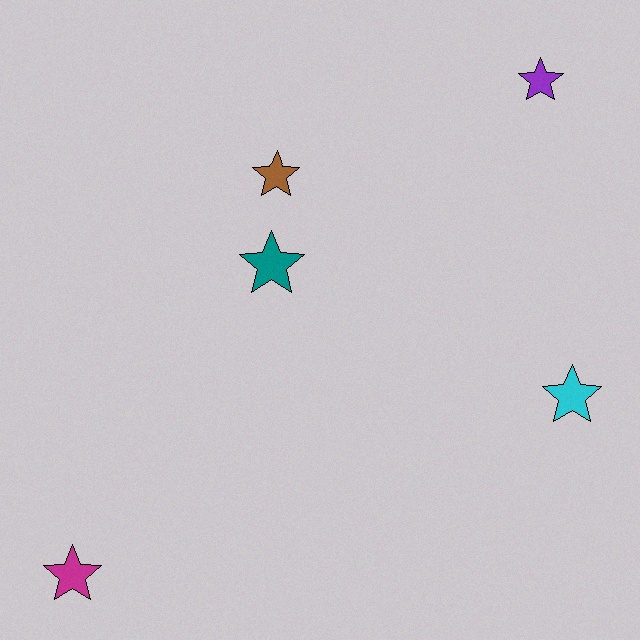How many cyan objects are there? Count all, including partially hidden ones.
There is 1 cyan object.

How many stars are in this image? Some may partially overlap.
There are 5 stars.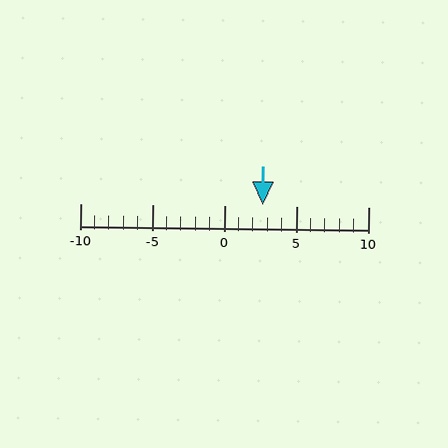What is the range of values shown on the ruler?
The ruler shows values from -10 to 10.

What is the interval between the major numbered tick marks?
The major tick marks are spaced 5 units apart.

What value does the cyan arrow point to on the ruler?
The cyan arrow points to approximately 3.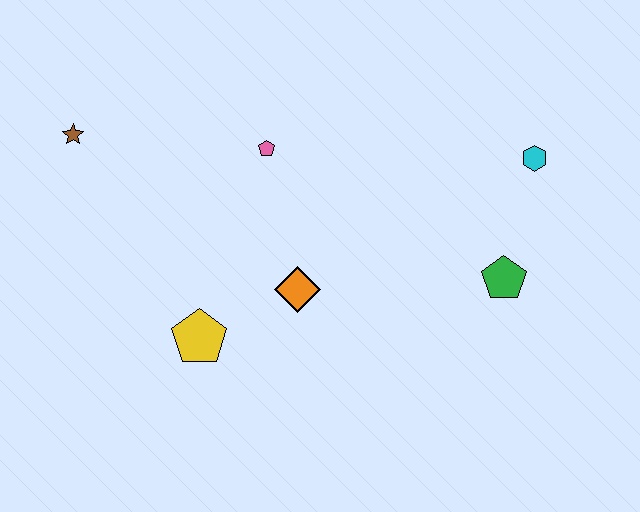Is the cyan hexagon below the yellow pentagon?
No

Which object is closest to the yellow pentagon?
The orange diamond is closest to the yellow pentagon.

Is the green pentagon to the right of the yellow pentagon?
Yes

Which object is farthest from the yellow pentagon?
The cyan hexagon is farthest from the yellow pentagon.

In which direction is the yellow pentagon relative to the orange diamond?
The yellow pentagon is to the left of the orange diamond.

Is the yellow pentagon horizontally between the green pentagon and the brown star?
Yes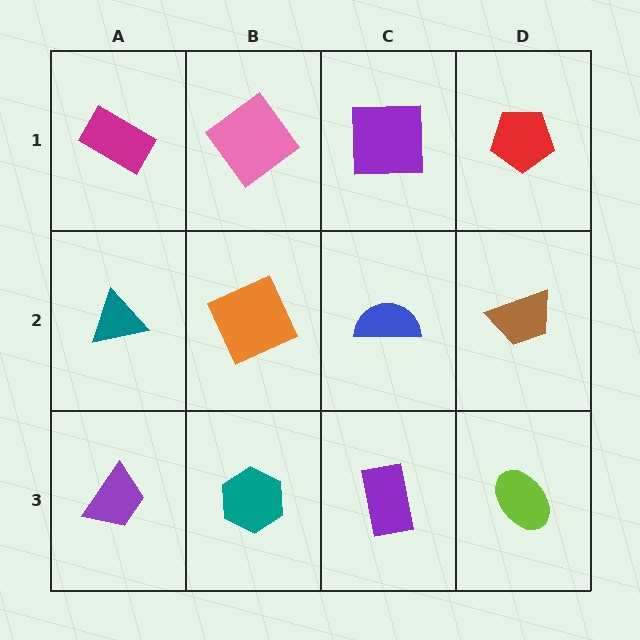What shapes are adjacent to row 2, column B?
A pink diamond (row 1, column B), a teal hexagon (row 3, column B), a teal triangle (row 2, column A), a blue semicircle (row 2, column C).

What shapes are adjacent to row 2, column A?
A magenta rectangle (row 1, column A), a purple trapezoid (row 3, column A), an orange square (row 2, column B).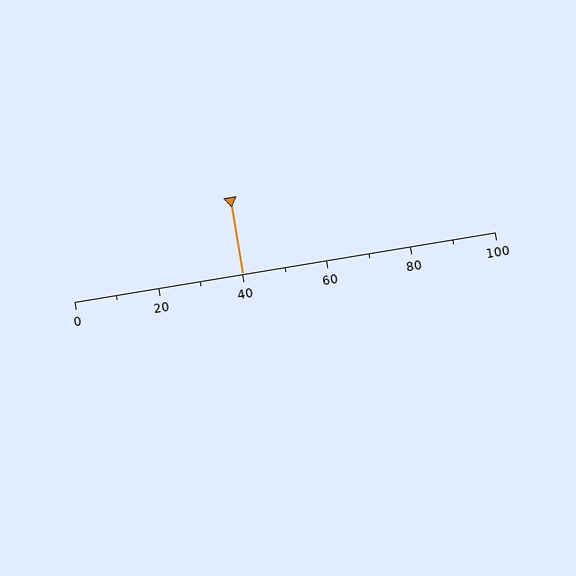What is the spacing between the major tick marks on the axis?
The major ticks are spaced 20 apart.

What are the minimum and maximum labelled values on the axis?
The axis runs from 0 to 100.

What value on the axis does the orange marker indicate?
The marker indicates approximately 40.